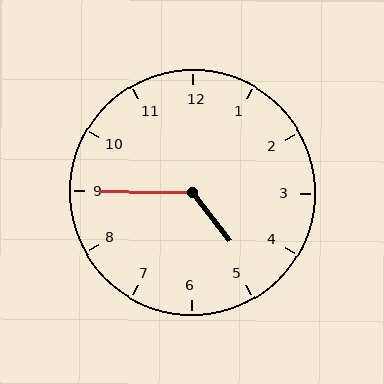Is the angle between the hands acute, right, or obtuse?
It is obtuse.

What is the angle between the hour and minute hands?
Approximately 128 degrees.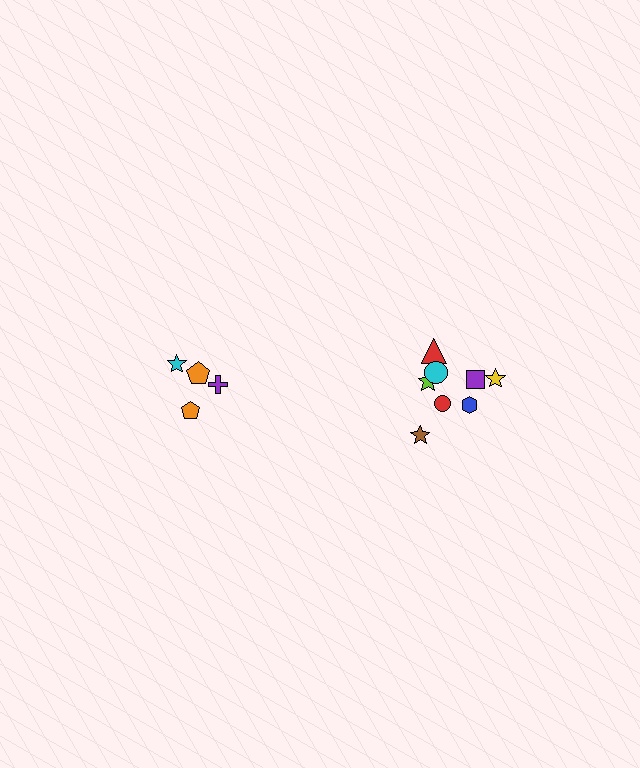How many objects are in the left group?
There are 4 objects.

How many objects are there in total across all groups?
There are 12 objects.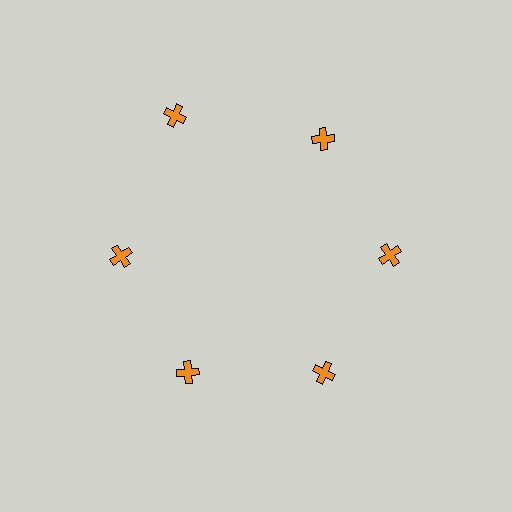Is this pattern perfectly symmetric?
No. The 6 orange crosses are arranged in a ring, but one element near the 11 o'clock position is pushed outward from the center, breaking the 6-fold rotational symmetry.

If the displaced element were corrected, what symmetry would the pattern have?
It would have 6-fold rotational symmetry — the pattern would map onto itself every 60 degrees.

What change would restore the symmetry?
The symmetry would be restored by moving it inward, back onto the ring so that all 6 crosses sit at equal angles and equal distance from the center.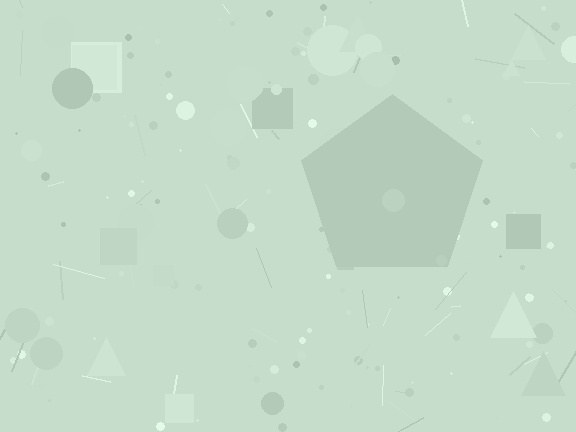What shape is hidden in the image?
A pentagon is hidden in the image.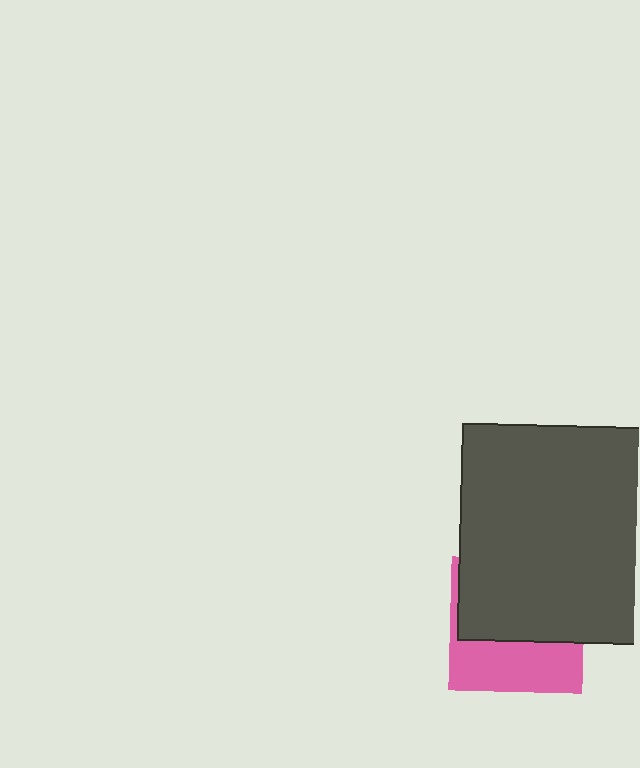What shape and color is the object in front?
The object in front is a dark gray square.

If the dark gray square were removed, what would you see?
You would see the complete pink square.